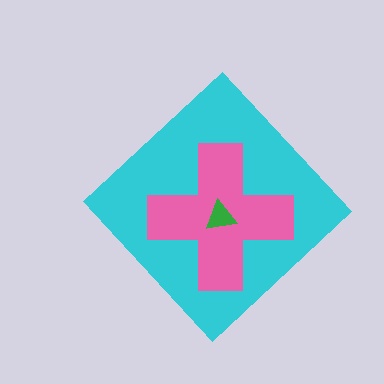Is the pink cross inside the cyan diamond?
Yes.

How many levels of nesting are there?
3.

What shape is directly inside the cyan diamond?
The pink cross.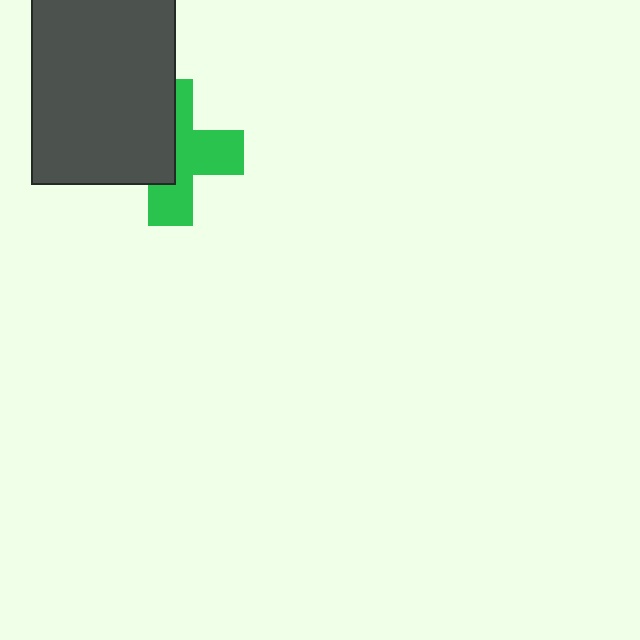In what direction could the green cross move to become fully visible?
The green cross could move right. That would shift it out from behind the dark gray rectangle entirely.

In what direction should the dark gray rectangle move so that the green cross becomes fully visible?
The dark gray rectangle should move left. That is the shortest direction to clear the overlap and leave the green cross fully visible.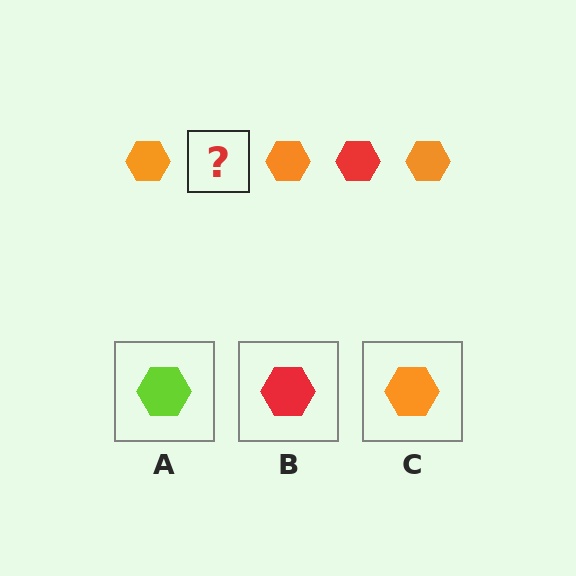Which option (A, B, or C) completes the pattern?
B.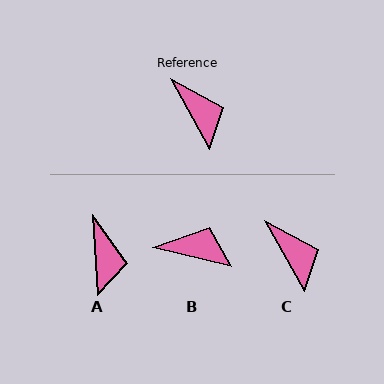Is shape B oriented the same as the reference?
No, it is off by about 47 degrees.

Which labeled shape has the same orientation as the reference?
C.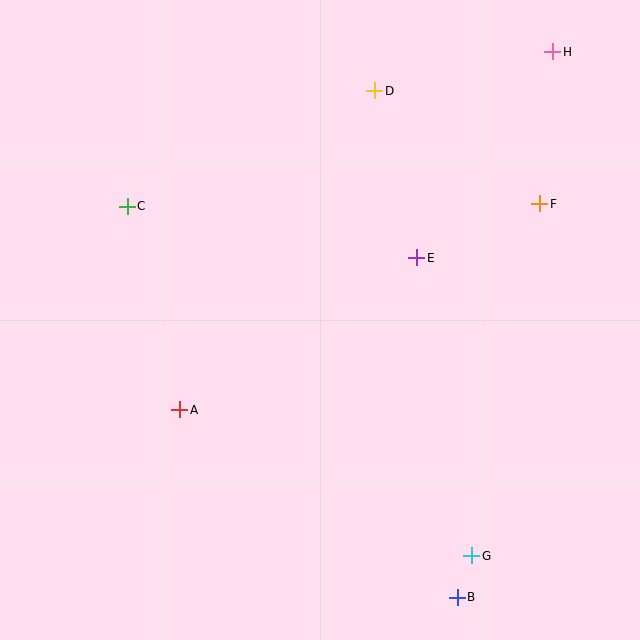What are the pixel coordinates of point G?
Point G is at (472, 556).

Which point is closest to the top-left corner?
Point C is closest to the top-left corner.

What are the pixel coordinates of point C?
Point C is at (127, 206).